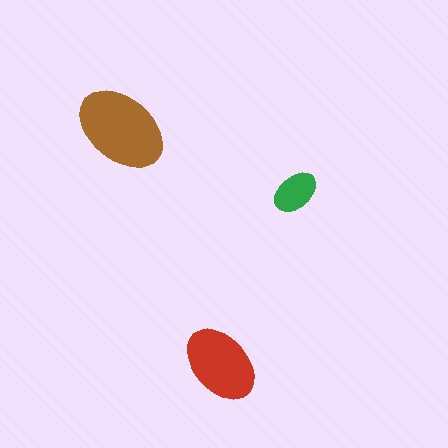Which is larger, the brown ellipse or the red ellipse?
The brown one.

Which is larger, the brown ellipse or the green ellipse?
The brown one.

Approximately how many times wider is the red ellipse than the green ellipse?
About 1.5 times wider.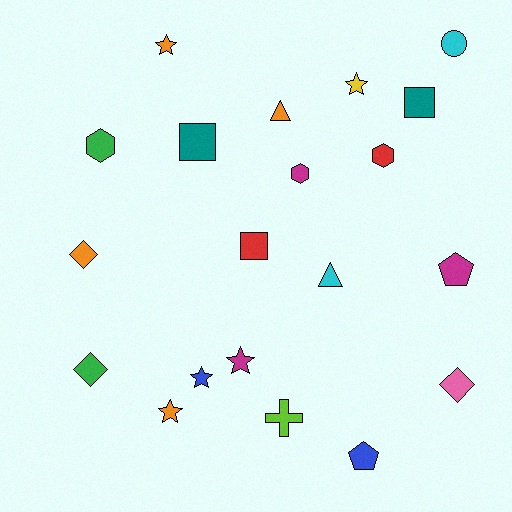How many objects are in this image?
There are 20 objects.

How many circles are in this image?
There is 1 circle.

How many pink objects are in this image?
There is 1 pink object.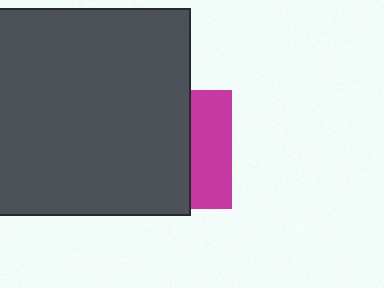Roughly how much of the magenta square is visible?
A small part of it is visible (roughly 33%).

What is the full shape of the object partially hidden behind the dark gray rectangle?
The partially hidden object is a magenta square.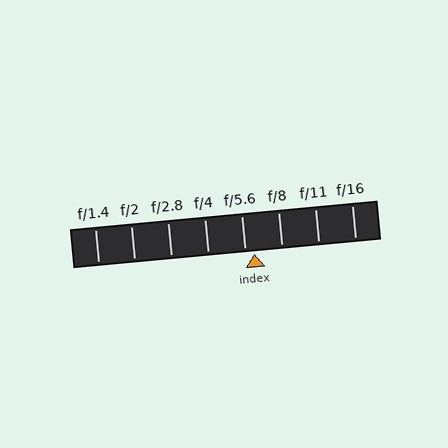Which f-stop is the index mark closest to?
The index mark is closest to f/5.6.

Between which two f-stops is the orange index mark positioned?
The index mark is between f/5.6 and f/8.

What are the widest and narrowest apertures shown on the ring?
The widest aperture shown is f/1.4 and the narrowest is f/16.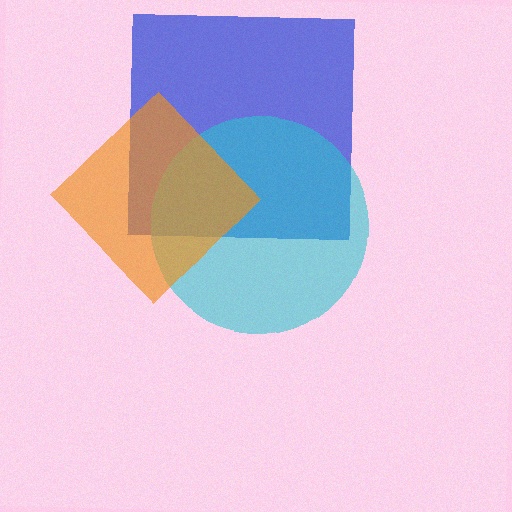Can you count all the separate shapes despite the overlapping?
Yes, there are 3 separate shapes.